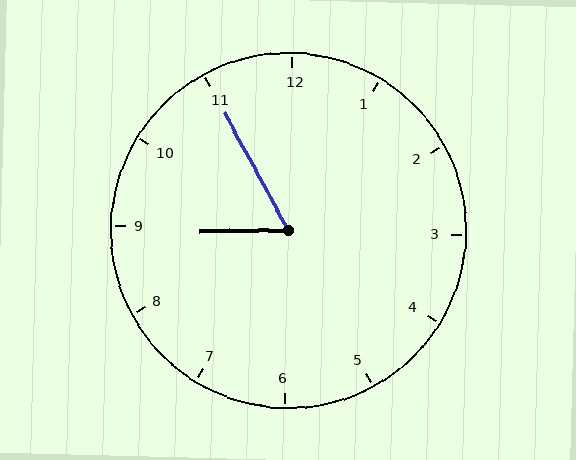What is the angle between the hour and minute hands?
Approximately 62 degrees.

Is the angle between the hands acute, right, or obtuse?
It is acute.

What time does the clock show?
8:55.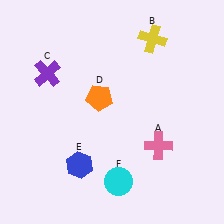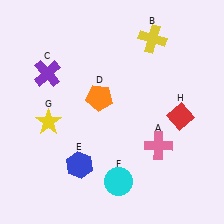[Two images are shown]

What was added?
A yellow star (G), a red diamond (H) were added in Image 2.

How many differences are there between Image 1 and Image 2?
There are 2 differences between the two images.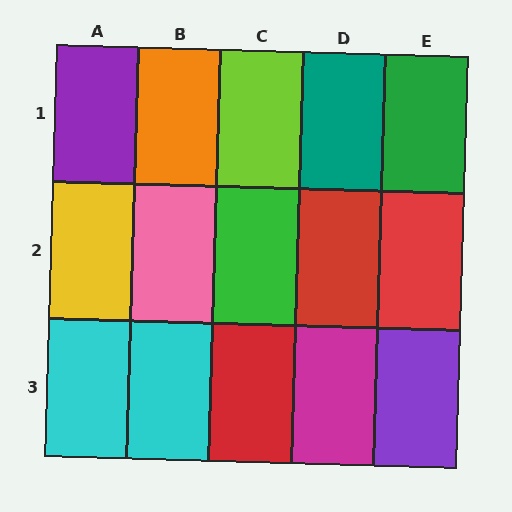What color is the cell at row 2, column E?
Red.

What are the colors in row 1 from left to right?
Purple, orange, lime, teal, green.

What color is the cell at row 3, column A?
Cyan.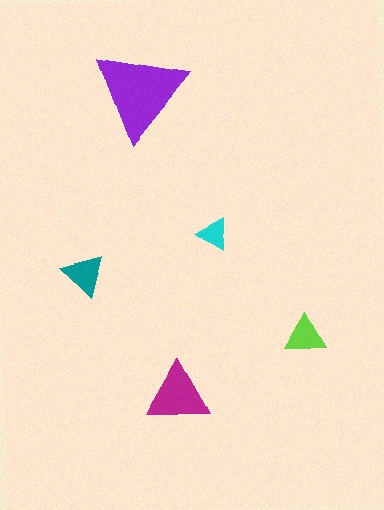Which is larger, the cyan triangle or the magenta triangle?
The magenta one.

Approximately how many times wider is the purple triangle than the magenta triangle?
About 1.5 times wider.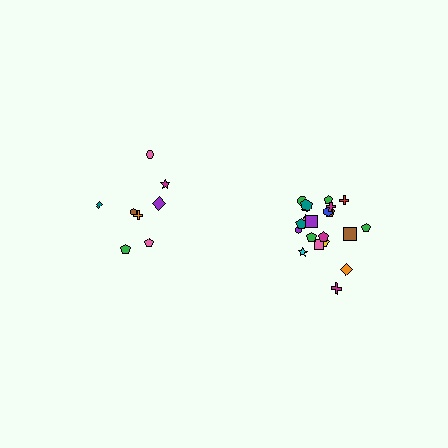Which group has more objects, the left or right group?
The right group.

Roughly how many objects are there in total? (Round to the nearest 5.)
Roughly 30 objects in total.